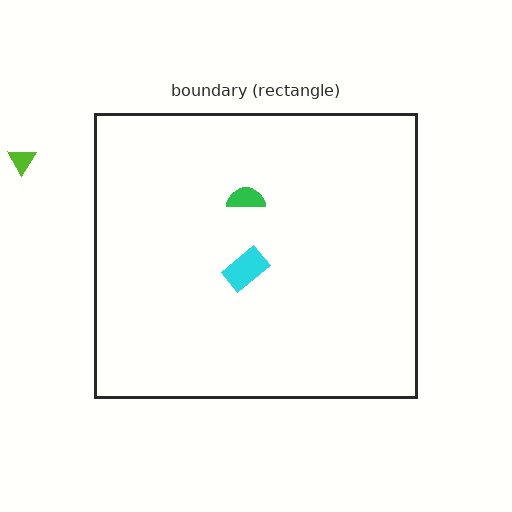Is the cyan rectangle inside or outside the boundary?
Inside.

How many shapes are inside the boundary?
2 inside, 1 outside.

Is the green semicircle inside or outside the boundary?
Inside.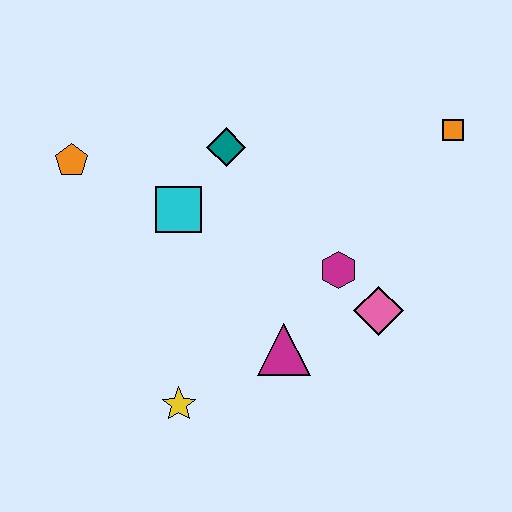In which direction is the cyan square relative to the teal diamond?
The cyan square is below the teal diamond.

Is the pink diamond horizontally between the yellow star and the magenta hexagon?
No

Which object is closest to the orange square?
The magenta hexagon is closest to the orange square.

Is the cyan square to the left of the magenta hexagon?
Yes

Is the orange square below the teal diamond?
No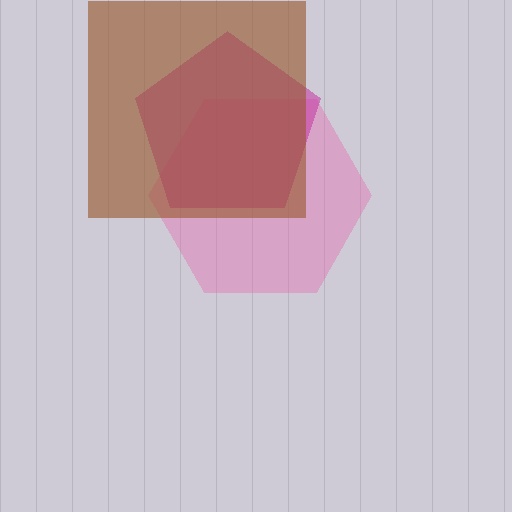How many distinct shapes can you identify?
There are 3 distinct shapes: a pink hexagon, a magenta pentagon, a brown square.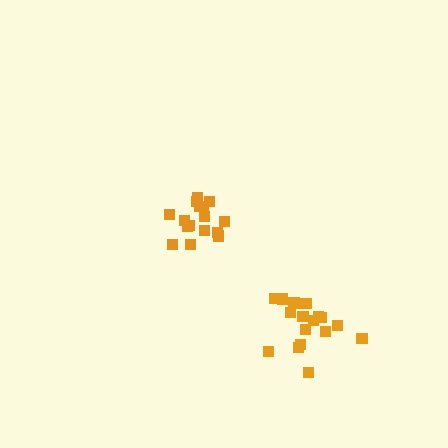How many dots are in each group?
Group 1: 18 dots, Group 2: 16 dots (34 total).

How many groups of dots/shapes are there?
There are 2 groups.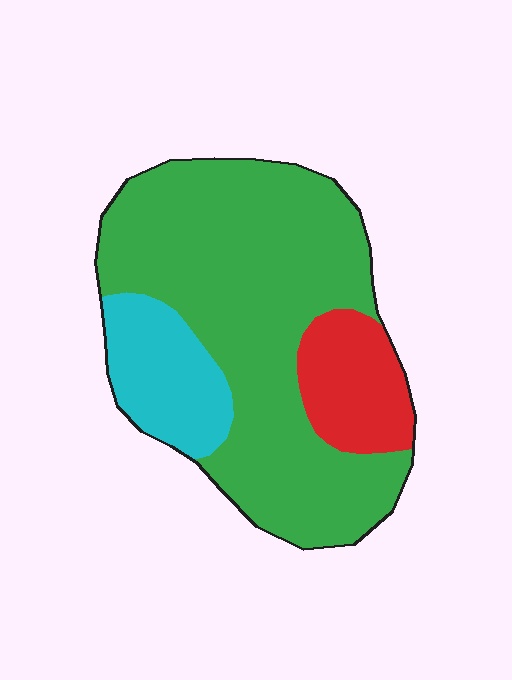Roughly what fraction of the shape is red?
Red takes up less than a quarter of the shape.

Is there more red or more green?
Green.